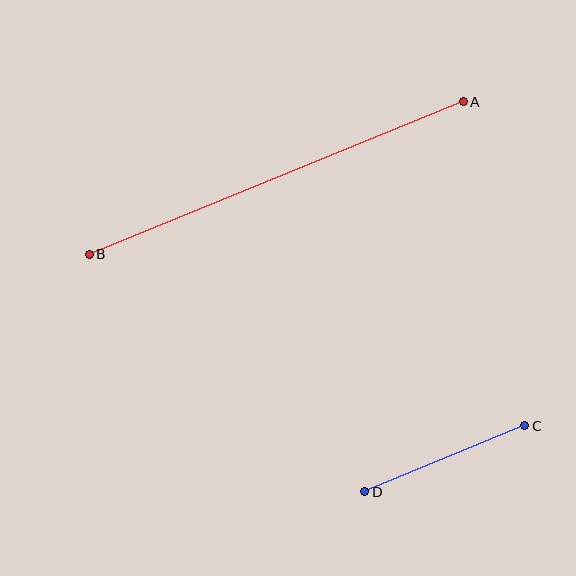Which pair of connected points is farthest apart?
Points A and B are farthest apart.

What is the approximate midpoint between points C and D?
The midpoint is at approximately (445, 459) pixels.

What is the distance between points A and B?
The distance is approximately 404 pixels.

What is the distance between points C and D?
The distance is approximately 174 pixels.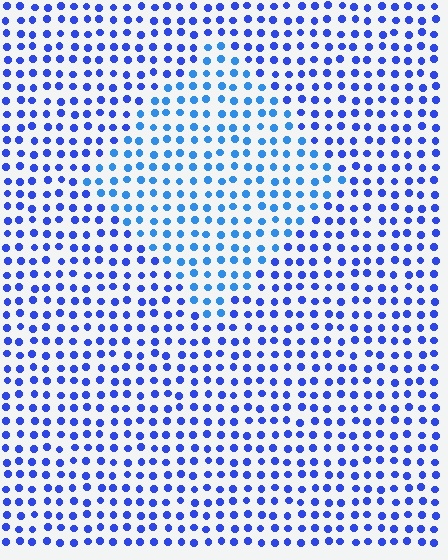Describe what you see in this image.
The image is filled with small blue elements in a uniform arrangement. A diamond-shaped region is visible where the elements are tinted to a slightly different hue, forming a subtle color boundary.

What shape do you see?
I see a diamond.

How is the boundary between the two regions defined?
The boundary is defined purely by a slight shift in hue (about 23 degrees). Spacing, size, and orientation are identical on both sides.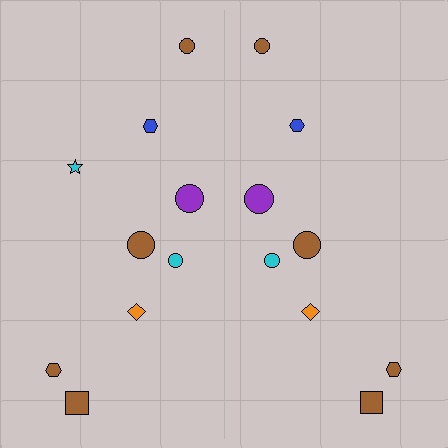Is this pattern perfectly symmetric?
No, the pattern is not perfectly symmetric. A cyan star is missing from the right side.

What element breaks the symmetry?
A cyan star is missing from the right side.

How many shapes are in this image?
There are 17 shapes in this image.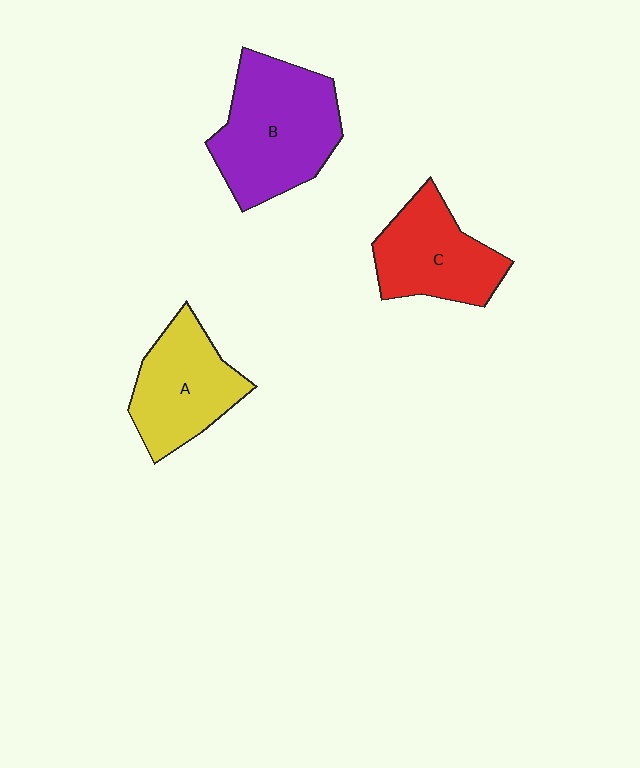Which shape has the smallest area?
Shape C (red).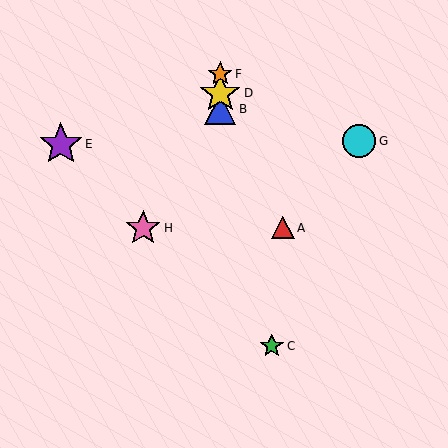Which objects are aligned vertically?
Objects B, D, F are aligned vertically.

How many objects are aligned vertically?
3 objects (B, D, F) are aligned vertically.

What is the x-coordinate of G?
Object G is at x≈359.